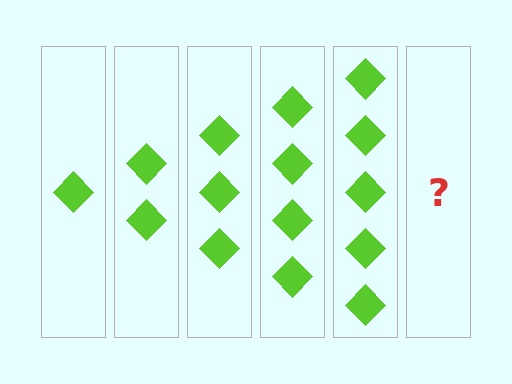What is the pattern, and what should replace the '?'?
The pattern is that each step adds one more diamond. The '?' should be 6 diamonds.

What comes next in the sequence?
The next element should be 6 diamonds.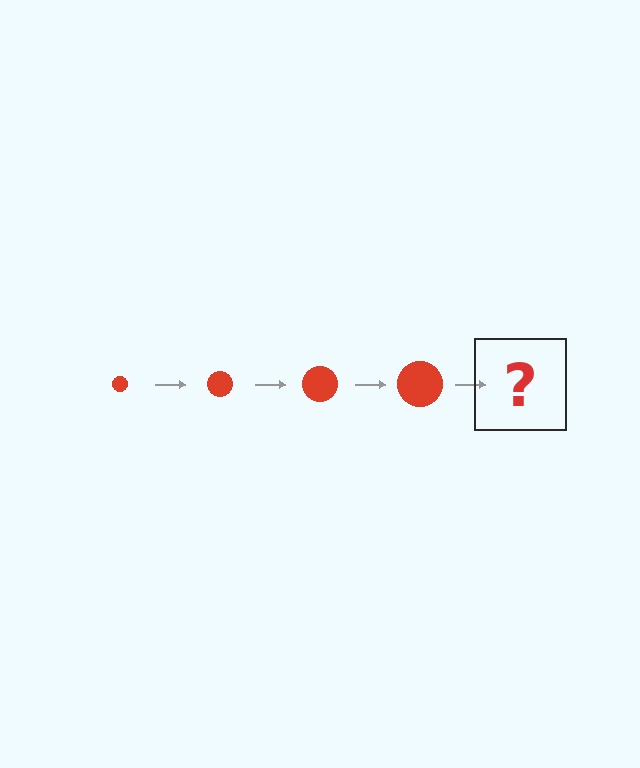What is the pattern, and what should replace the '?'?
The pattern is that the circle gets progressively larger each step. The '?' should be a red circle, larger than the previous one.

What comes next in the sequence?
The next element should be a red circle, larger than the previous one.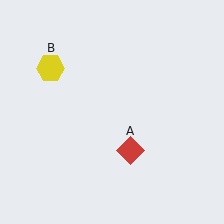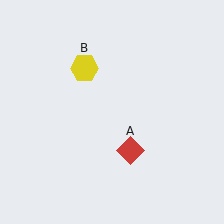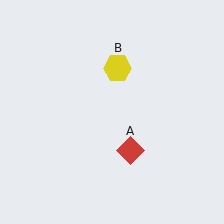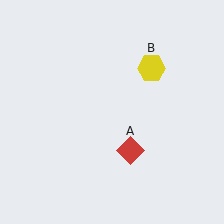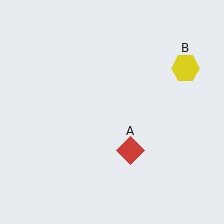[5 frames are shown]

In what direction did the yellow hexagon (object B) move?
The yellow hexagon (object B) moved right.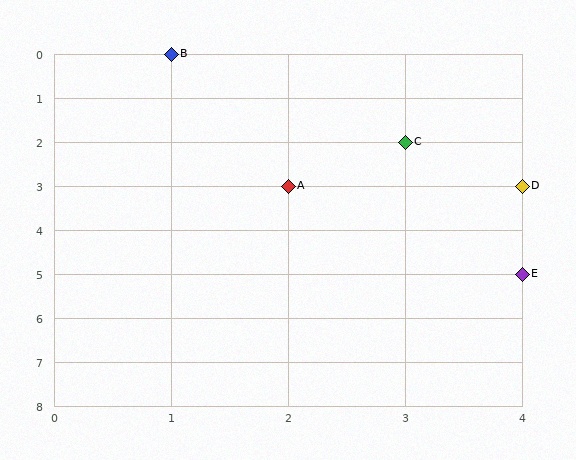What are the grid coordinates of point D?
Point D is at grid coordinates (4, 3).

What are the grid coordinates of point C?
Point C is at grid coordinates (3, 2).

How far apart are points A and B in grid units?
Points A and B are 1 column and 3 rows apart (about 3.2 grid units diagonally).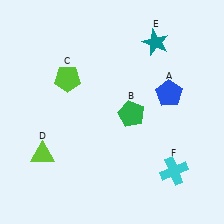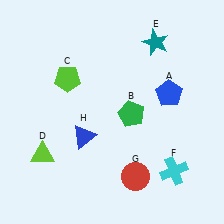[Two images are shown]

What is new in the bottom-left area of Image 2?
A blue triangle (H) was added in the bottom-left area of Image 2.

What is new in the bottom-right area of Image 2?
A red circle (G) was added in the bottom-right area of Image 2.